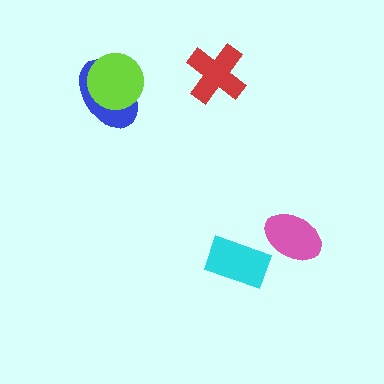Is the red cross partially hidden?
No, no other shape covers it.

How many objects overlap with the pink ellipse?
0 objects overlap with the pink ellipse.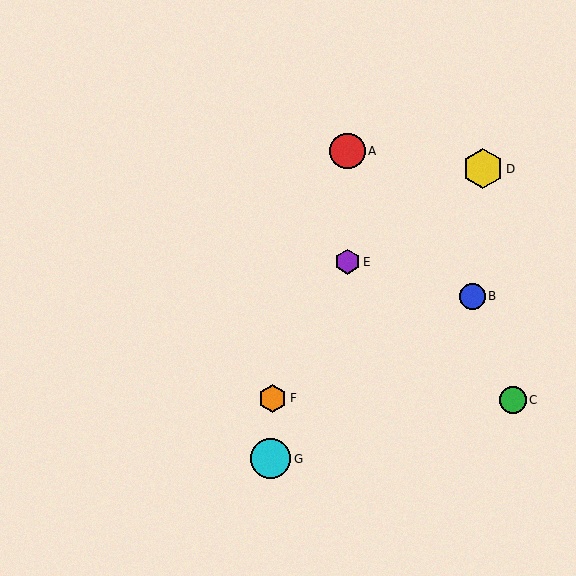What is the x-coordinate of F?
Object F is at x≈273.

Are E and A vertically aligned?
Yes, both are at x≈347.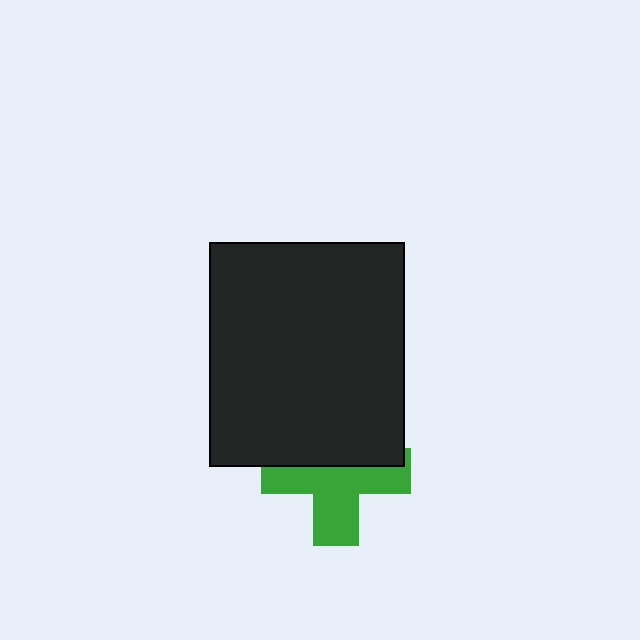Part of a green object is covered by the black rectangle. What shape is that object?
It is a cross.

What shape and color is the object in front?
The object in front is a black rectangle.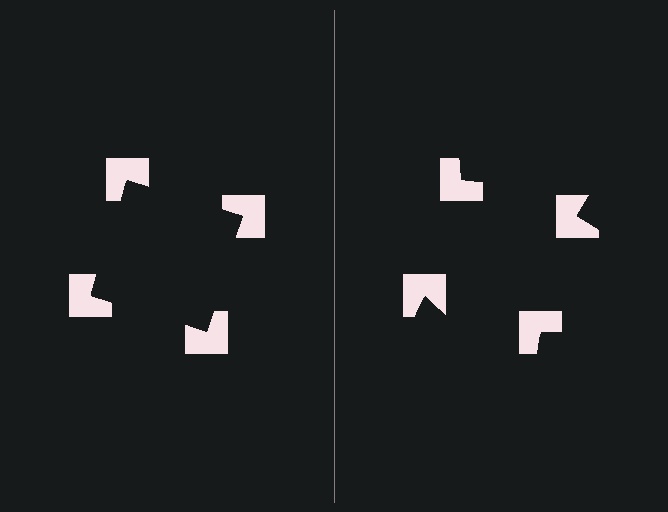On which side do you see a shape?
An illusory square appears on the left side. On the right side the wedge cuts are rotated, so no coherent shape forms.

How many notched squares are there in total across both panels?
8 — 4 on each side.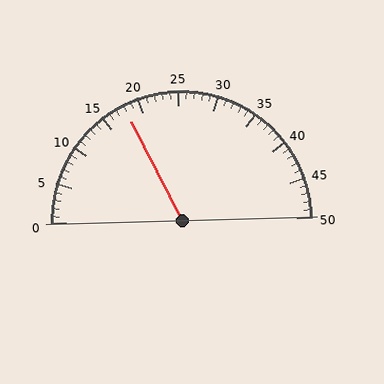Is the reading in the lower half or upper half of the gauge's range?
The reading is in the lower half of the range (0 to 50).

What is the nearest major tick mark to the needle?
The nearest major tick mark is 20.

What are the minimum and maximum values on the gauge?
The gauge ranges from 0 to 50.